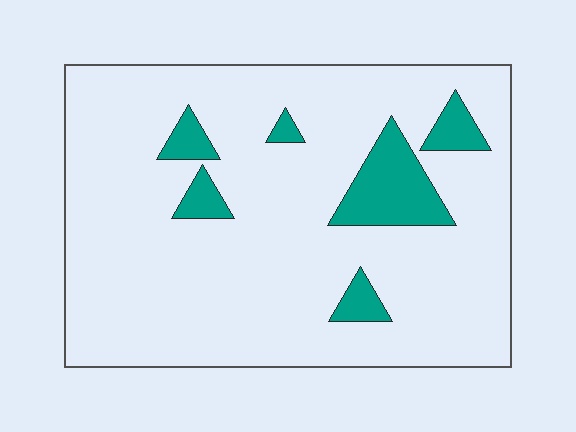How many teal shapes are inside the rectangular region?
6.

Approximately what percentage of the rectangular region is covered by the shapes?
Approximately 10%.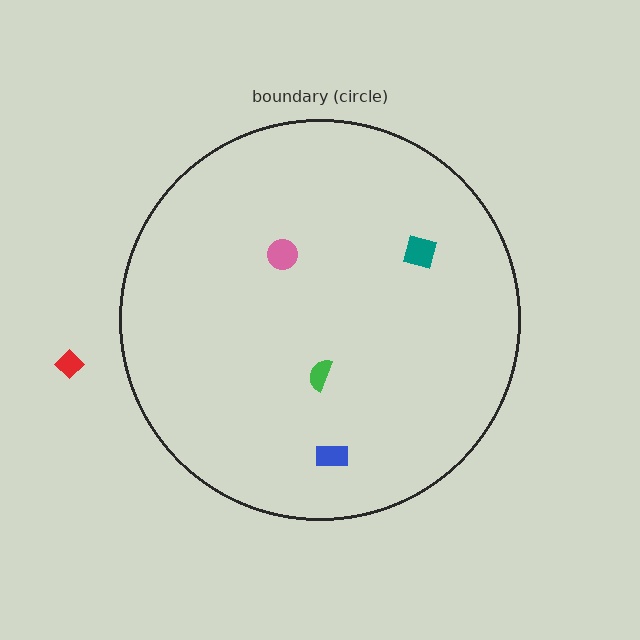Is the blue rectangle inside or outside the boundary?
Inside.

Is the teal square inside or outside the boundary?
Inside.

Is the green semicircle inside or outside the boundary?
Inside.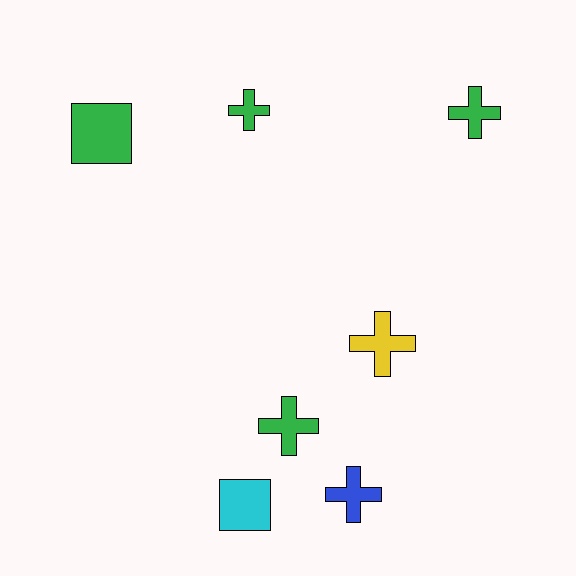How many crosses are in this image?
There are 5 crosses.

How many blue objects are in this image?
There is 1 blue object.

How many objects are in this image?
There are 7 objects.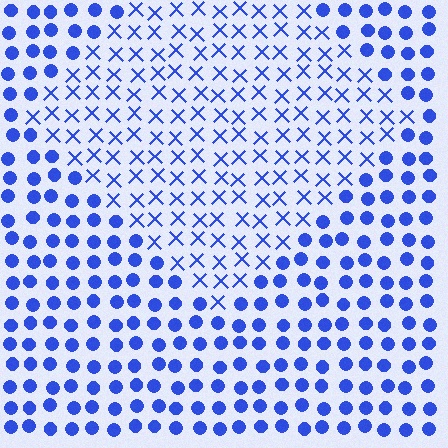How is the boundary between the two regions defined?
The boundary is defined by a change in element shape: X marks inside vs. circles outside. All elements share the same color and spacing.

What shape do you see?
I see a diamond.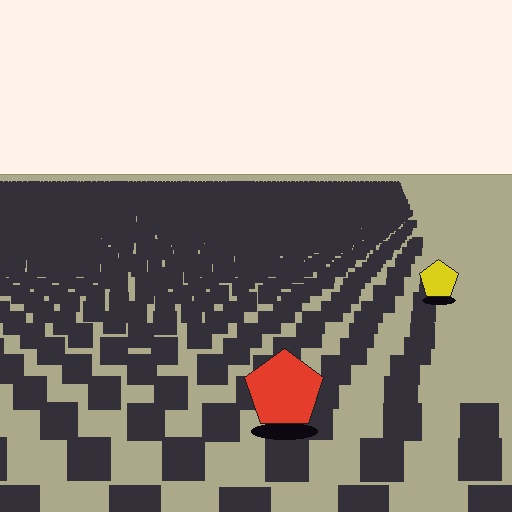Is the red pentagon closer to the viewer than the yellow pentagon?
Yes. The red pentagon is closer — you can tell from the texture gradient: the ground texture is coarser near it.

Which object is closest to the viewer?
The red pentagon is closest. The texture marks near it are larger and more spread out.